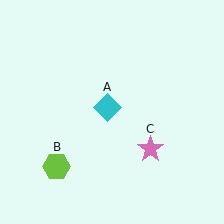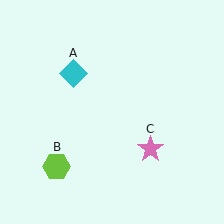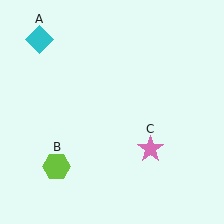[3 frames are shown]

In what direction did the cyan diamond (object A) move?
The cyan diamond (object A) moved up and to the left.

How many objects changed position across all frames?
1 object changed position: cyan diamond (object A).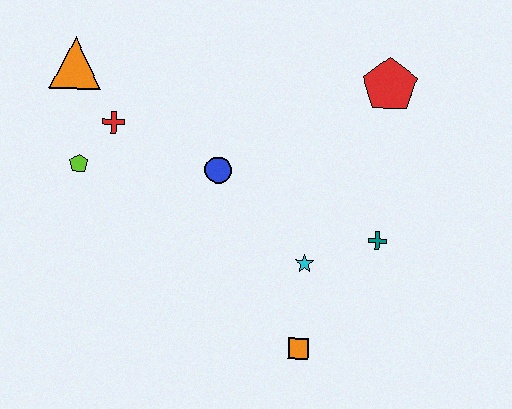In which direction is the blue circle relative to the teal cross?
The blue circle is to the left of the teal cross.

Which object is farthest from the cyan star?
The orange triangle is farthest from the cyan star.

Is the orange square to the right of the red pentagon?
No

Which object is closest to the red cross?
The lime pentagon is closest to the red cross.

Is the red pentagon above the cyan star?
Yes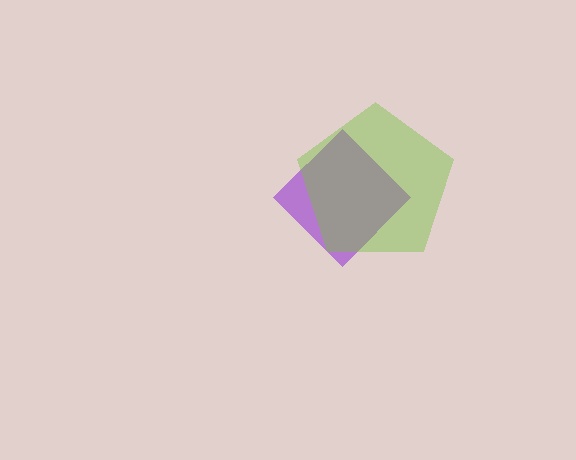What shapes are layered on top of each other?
The layered shapes are: a purple diamond, a lime pentagon.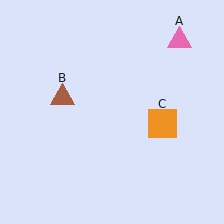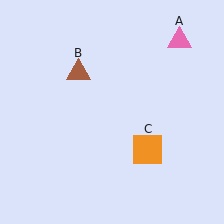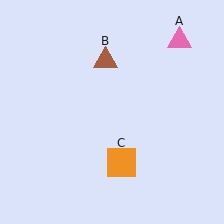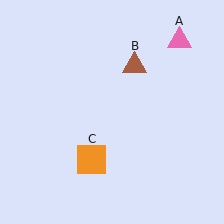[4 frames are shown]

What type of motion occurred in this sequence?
The brown triangle (object B), orange square (object C) rotated clockwise around the center of the scene.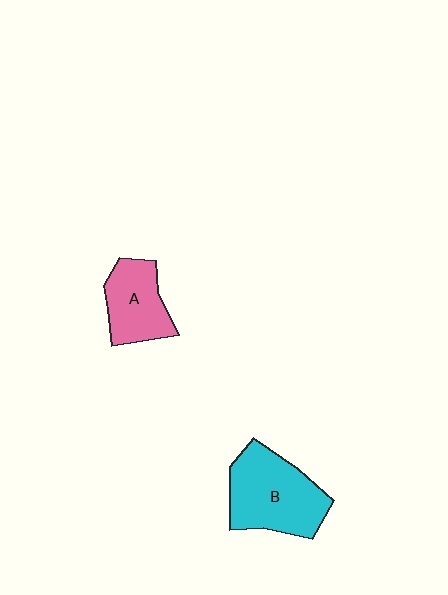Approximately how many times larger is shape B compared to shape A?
Approximately 1.5 times.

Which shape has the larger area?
Shape B (cyan).